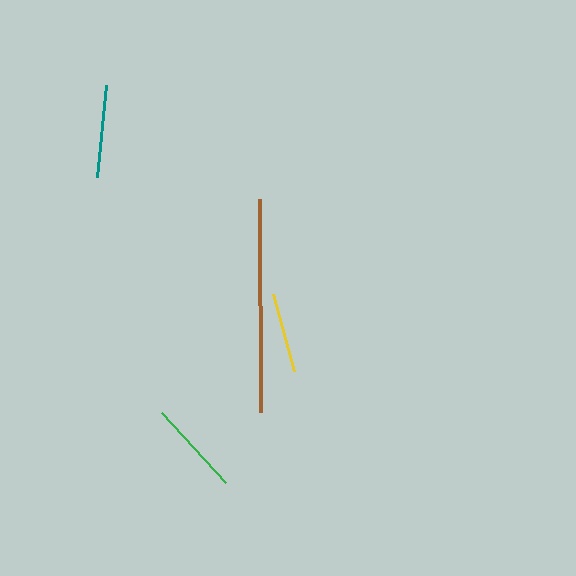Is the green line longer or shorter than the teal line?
The green line is longer than the teal line.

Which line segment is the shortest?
The yellow line is the shortest at approximately 80 pixels.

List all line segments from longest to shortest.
From longest to shortest: brown, green, teal, yellow.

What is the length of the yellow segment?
The yellow segment is approximately 80 pixels long.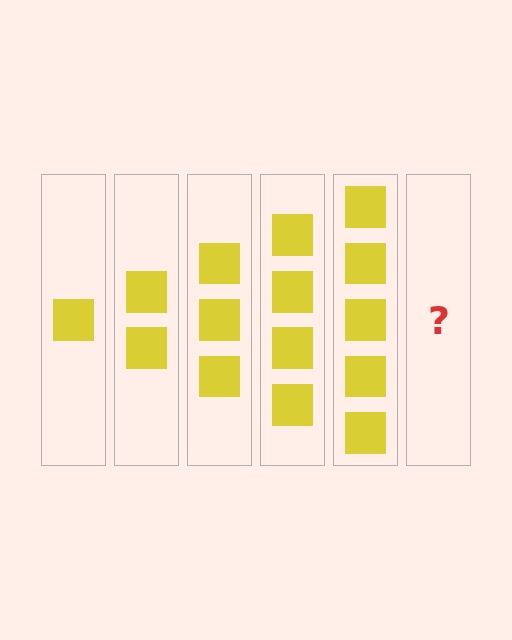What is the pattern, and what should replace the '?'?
The pattern is that each step adds one more square. The '?' should be 6 squares.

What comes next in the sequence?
The next element should be 6 squares.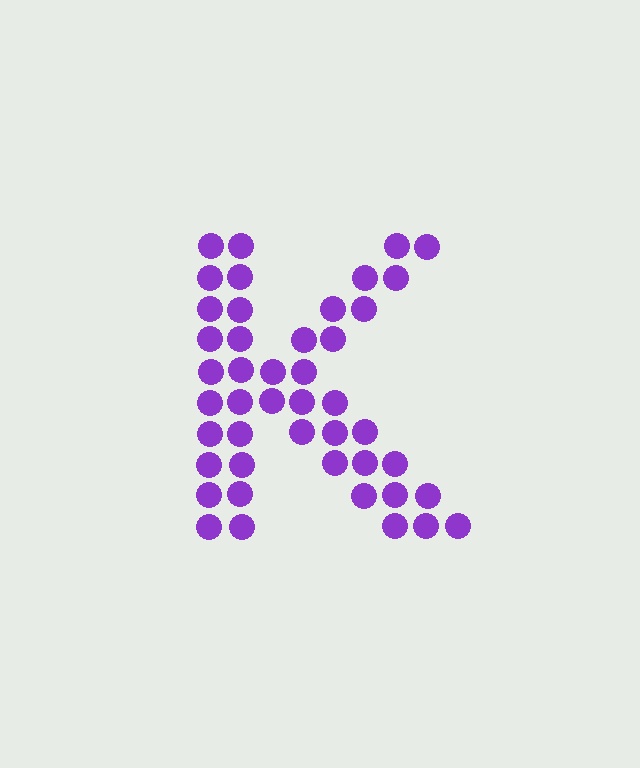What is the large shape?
The large shape is the letter K.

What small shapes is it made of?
It is made of small circles.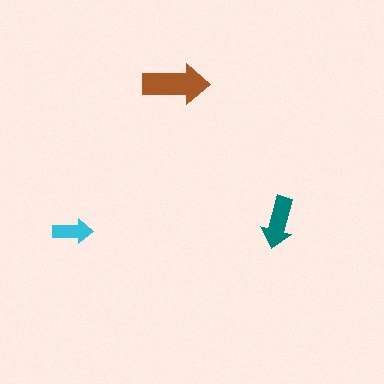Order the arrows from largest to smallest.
the brown one, the teal one, the cyan one.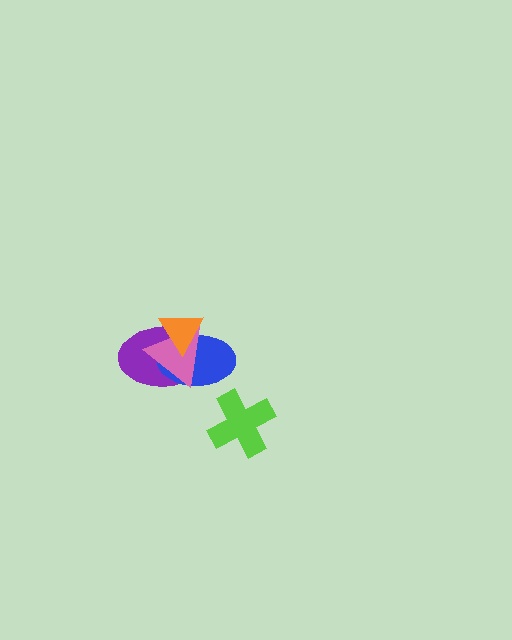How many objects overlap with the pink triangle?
3 objects overlap with the pink triangle.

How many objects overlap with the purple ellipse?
3 objects overlap with the purple ellipse.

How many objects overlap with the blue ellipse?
3 objects overlap with the blue ellipse.